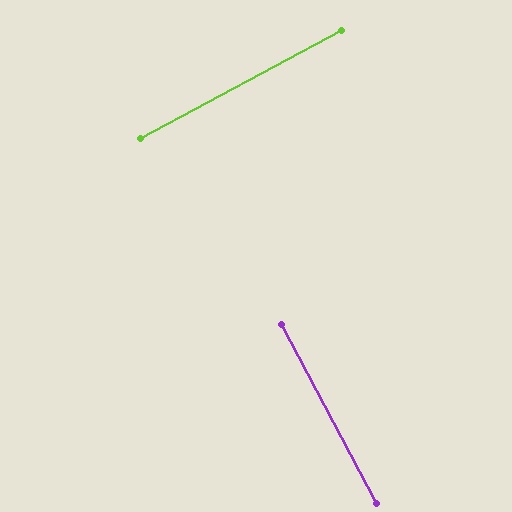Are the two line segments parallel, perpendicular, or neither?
Perpendicular — they meet at approximately 89°.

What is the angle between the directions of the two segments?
Approximately 89 degrees.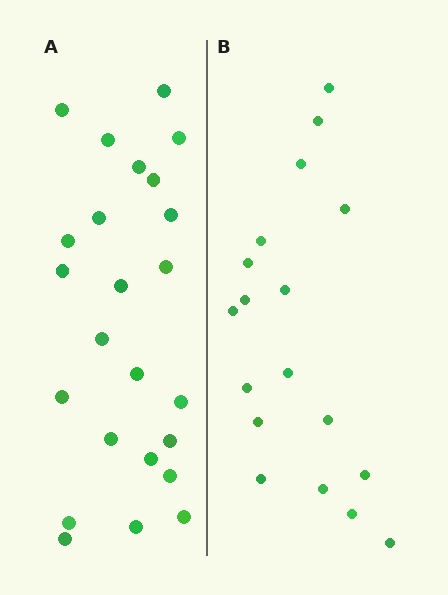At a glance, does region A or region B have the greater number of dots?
Region A (the left region) has more dots.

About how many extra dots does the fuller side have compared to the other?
Region A has about 6 more dots than region B.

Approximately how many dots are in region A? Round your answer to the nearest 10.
About 20 dots. (The exact count is 24, which rounds to 20.)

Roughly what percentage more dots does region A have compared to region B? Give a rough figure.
About 35% more.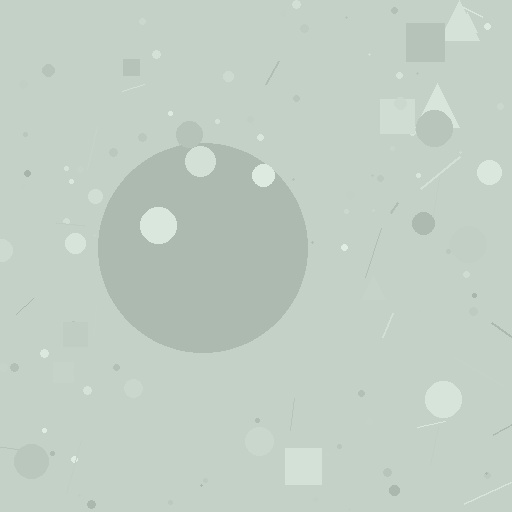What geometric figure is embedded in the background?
A circle is embedded in the background.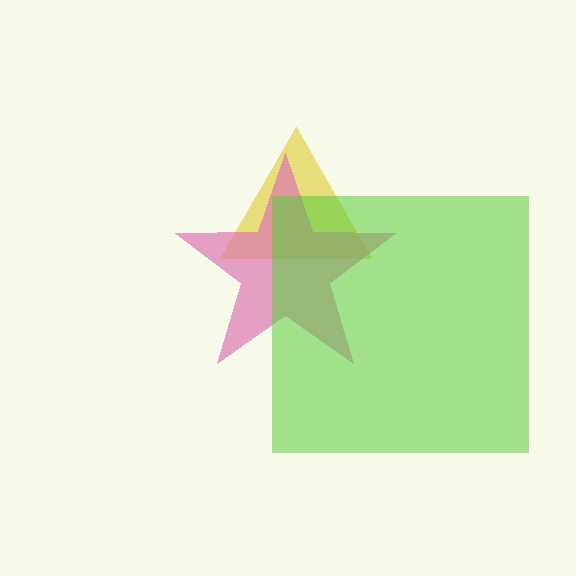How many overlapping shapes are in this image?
There are 3 overlapping shapes in the image.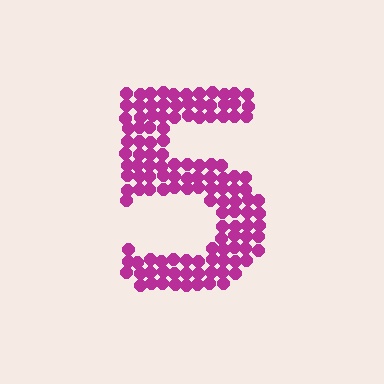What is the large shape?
The large shape is the digit 5.